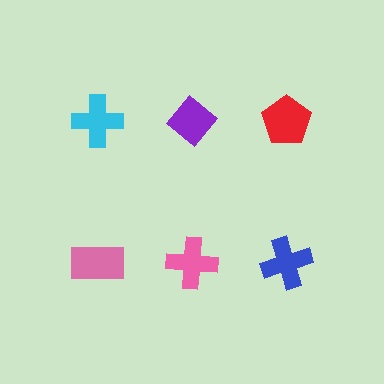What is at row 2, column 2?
A pink cross.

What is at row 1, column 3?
A red pentagon.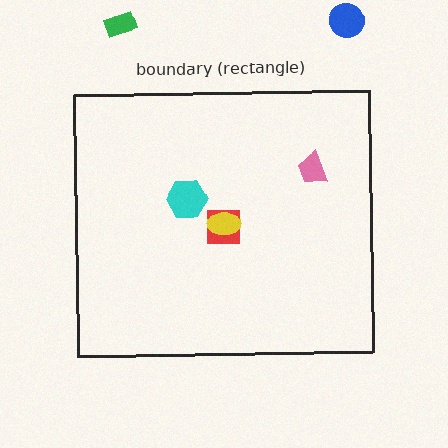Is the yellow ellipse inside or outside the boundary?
Inside.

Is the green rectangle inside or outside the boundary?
Outside.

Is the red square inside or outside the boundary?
Inside.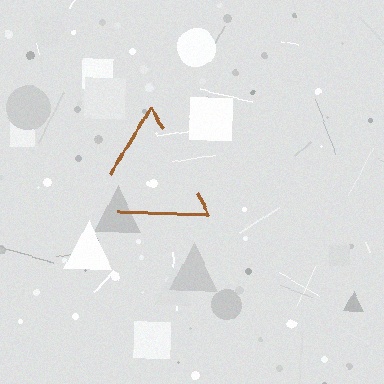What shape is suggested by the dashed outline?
The dashed outline suggests a triangle.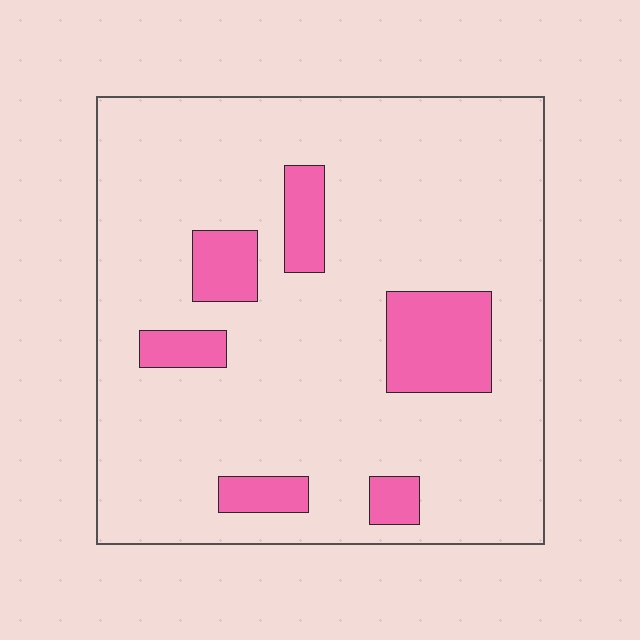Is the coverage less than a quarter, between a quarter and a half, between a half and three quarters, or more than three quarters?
Less than a quarter.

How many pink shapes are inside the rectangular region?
6.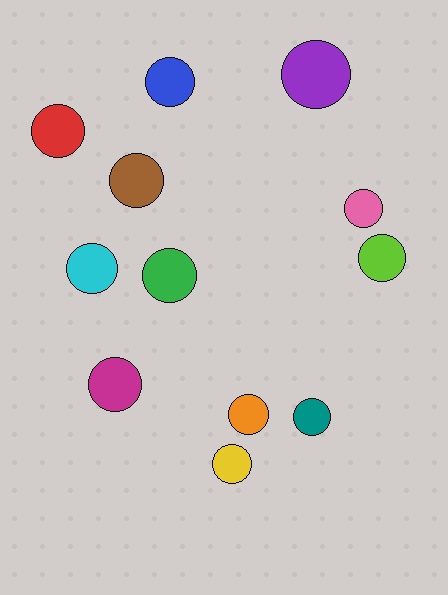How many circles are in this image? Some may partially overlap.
There are 12 circles.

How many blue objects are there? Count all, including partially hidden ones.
There is 1 blue object.